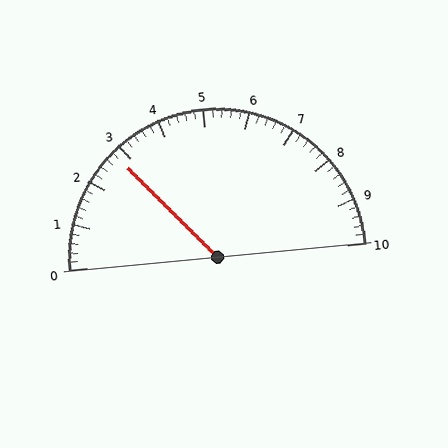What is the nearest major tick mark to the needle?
The nearest major tick mark is 3.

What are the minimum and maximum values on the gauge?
The gauge ranges from 0 to 10.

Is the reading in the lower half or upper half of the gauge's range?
The reading is in the lower half of the range (0 to 10).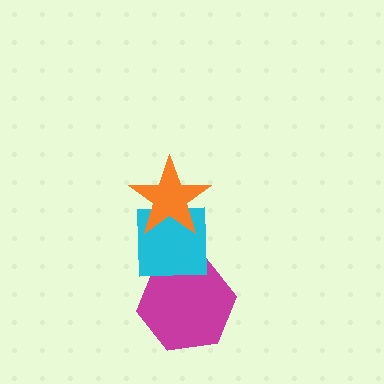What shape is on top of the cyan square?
The orange star is on top of the cyan square.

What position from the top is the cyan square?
The cyan square is 2nd from the top.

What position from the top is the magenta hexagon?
The magenta hexagon is 3rd from the top.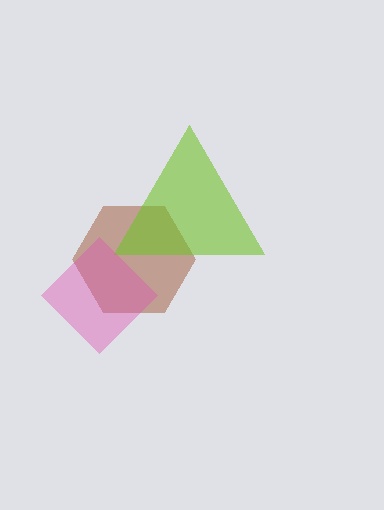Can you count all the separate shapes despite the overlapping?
Yes, there are 3 separate shapes.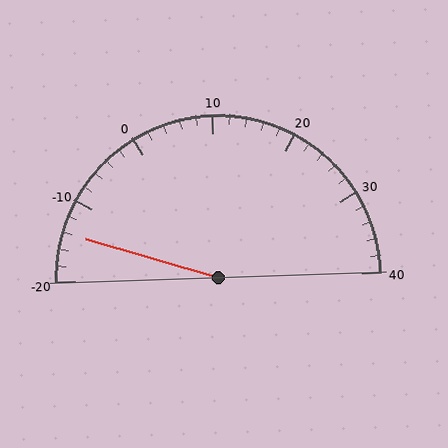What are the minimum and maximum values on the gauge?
The gauge ranges from -20 to 40.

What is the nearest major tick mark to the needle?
The nearest major tick mark is -10.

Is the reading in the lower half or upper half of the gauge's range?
The reading is in the lower half of the range (-20 to 40).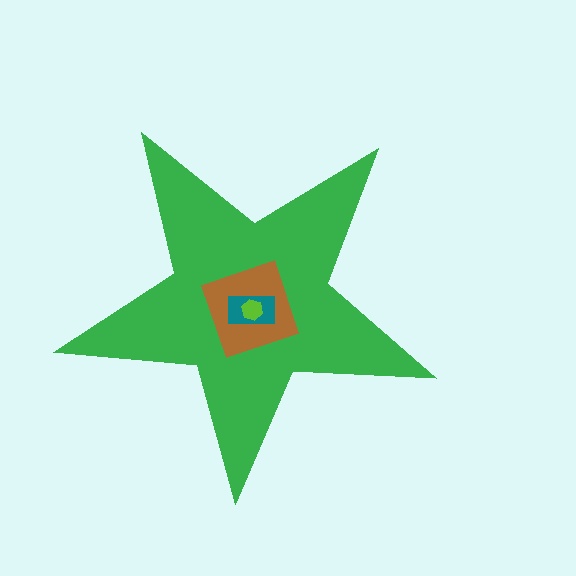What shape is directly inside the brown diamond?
The teal rectangle.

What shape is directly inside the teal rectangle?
The lime hexagon.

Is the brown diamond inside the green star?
Yes.